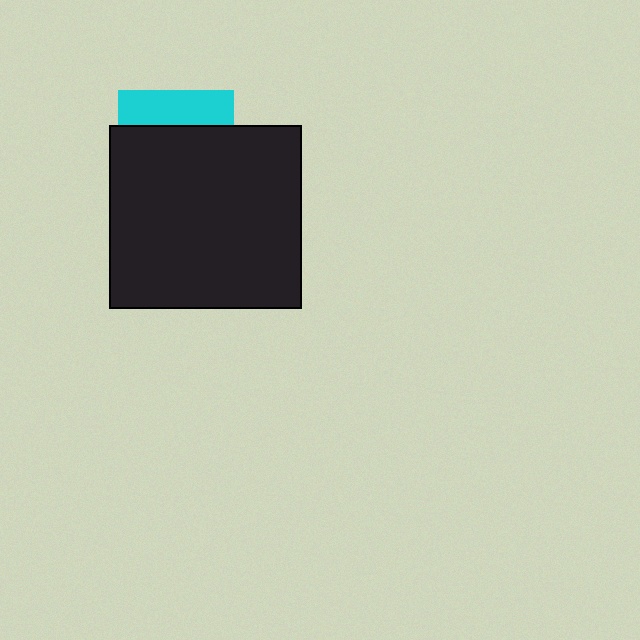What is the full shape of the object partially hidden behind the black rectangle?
The partially hidden object is a cyan square.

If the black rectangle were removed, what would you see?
You would see the complete cyan square.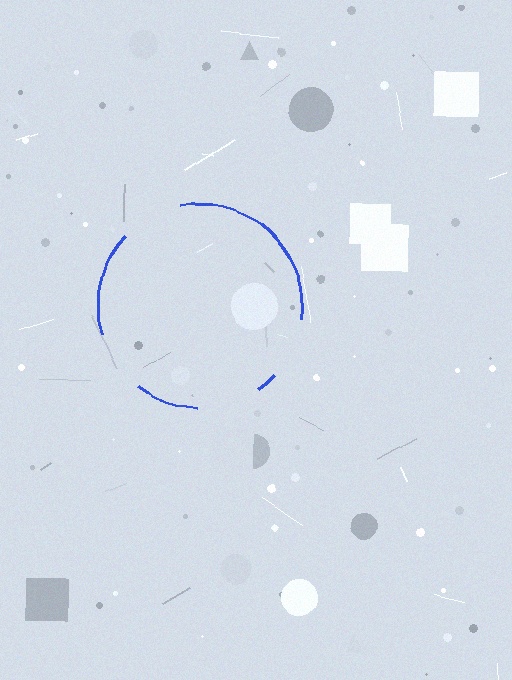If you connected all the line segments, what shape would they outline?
They would outline a circle.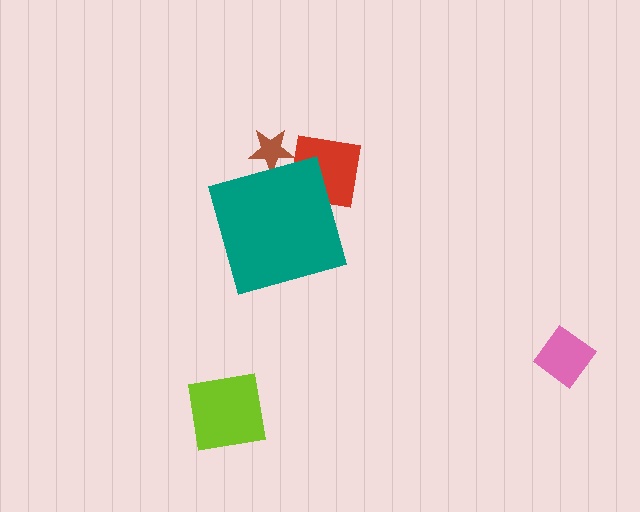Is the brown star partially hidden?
Yes, the brown star is partially hidden behind the teal diamond.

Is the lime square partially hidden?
No, the lime square is fully visible.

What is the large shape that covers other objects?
A teal diamond.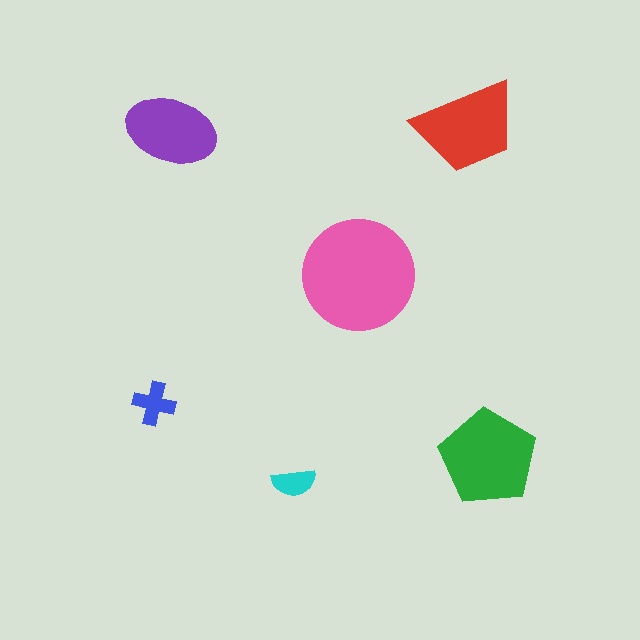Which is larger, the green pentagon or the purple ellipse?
The green pentagon.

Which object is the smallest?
The cyan semicircle.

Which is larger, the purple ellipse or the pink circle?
The pink circle.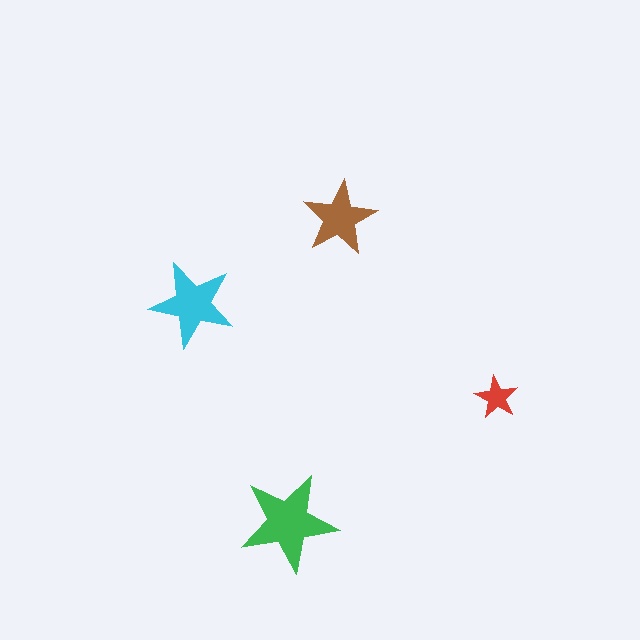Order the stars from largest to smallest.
the green one, the cyan one, the brown one, the red one.